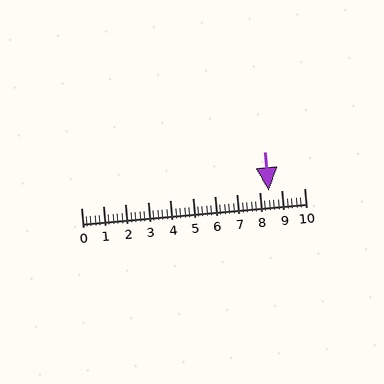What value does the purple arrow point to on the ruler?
The purple arrow points to approximately 8.4.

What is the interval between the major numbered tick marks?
The major tick marks are spaced 1 units apart.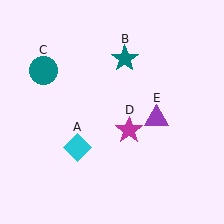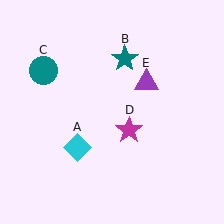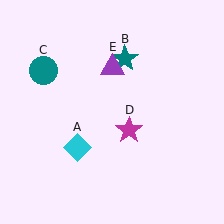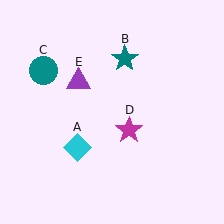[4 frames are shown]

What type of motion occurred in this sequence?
The purple triangle (object E) rotated counterclockwise around the center of the scene.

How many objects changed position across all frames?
1 object changed position: purple triangle (object E).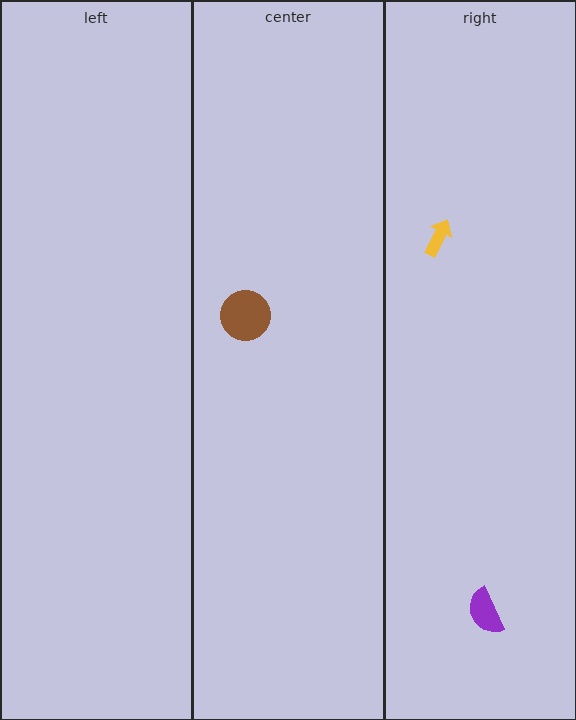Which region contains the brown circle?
The center region.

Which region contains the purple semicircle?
The right region.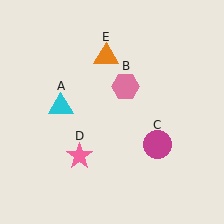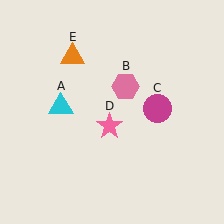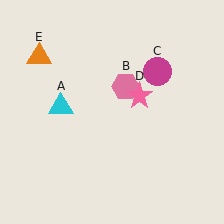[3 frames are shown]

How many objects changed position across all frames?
3 objects changed position: magenta circle (object C), pink star (object D), orange triangle (object E).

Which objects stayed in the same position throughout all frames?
Cyan triangle (object A) and pink hexagon (object B) remained stationary.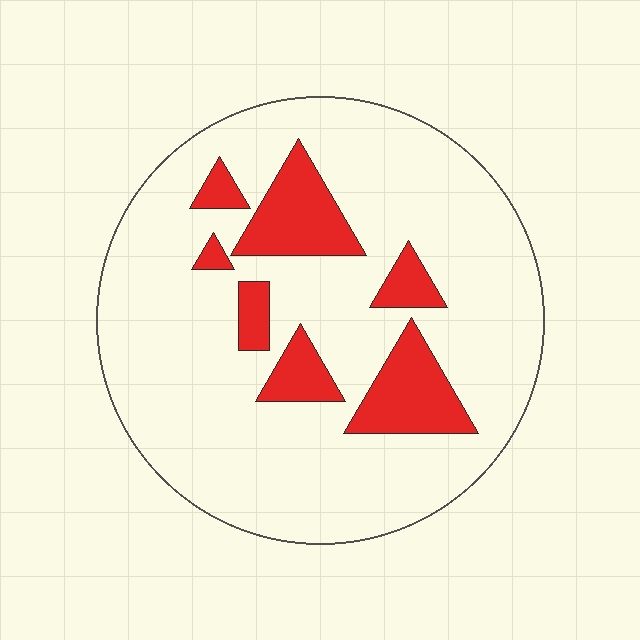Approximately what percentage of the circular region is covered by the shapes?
Approximately 15%.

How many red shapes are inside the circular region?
7.